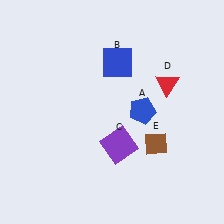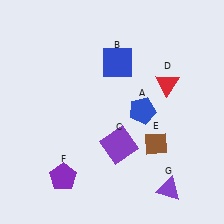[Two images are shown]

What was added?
A purple pentagon (F), a purple triangle (G) were added in Image 2.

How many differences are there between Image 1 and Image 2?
There are 2 differences between the two images.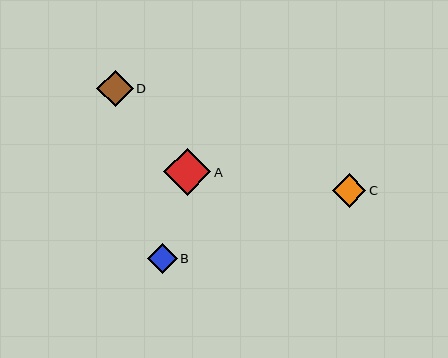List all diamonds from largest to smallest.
From largest to smallest: A, D, C, B.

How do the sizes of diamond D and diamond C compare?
Diamond D and diamond C are approximately the same size.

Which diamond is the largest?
Diamond A is the largest with a size of approximately 47 pixels.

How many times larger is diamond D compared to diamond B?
Diamond D is approximately 1.2 times the size of diamond B.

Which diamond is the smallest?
Diamond B is the smallest with a size of approximately 30 pixels.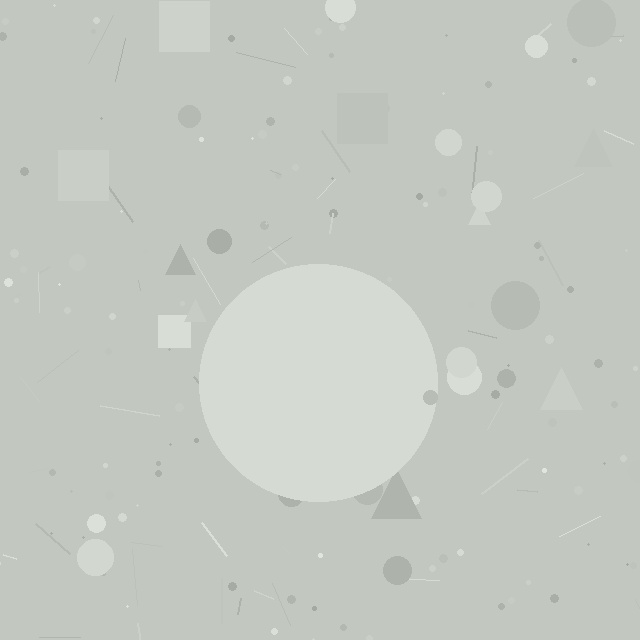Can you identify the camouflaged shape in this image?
The camouflaged shape is a circle.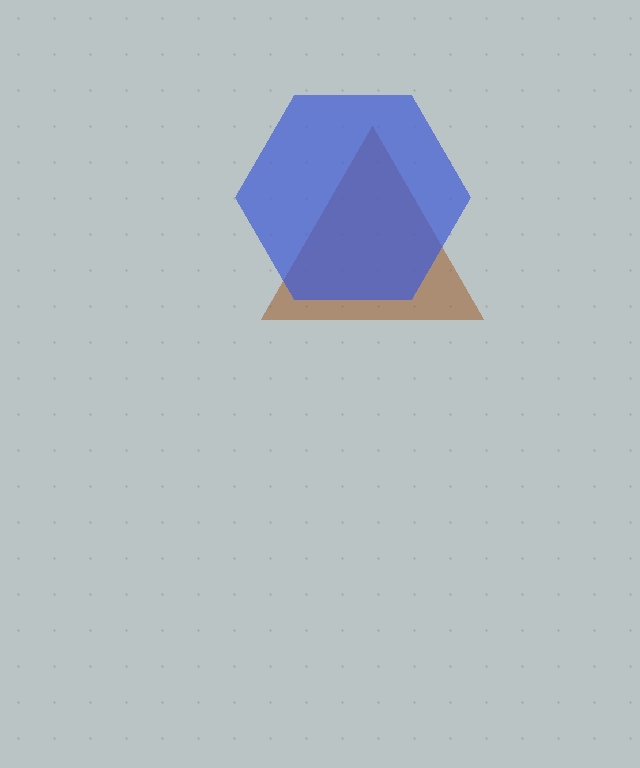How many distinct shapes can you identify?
There are 2 distinct shapes: a brown triangle, a blue hexagon.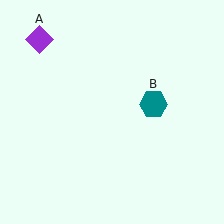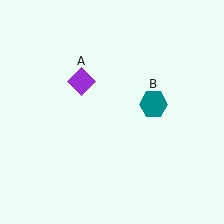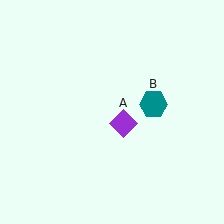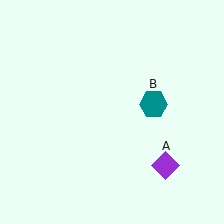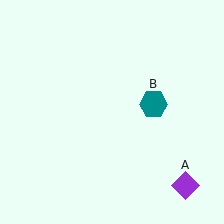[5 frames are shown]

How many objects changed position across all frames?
1 object changed position: purple diamond (object A).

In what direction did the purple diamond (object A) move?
The purple diamond (object A) moved down and to the right.